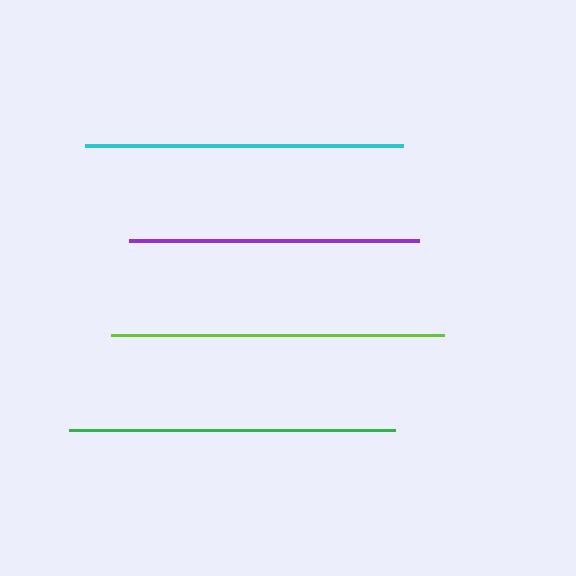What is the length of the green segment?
The green segment is approximately 326 pixels long.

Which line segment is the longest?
The lime line is the longest at approximately 333 pixels.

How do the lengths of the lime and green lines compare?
The lime and green lines are approximately the same length.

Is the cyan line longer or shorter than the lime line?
The lime line is longer than the cyan line.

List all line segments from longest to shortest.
From longest to shortest: lime, green, cyan, purple.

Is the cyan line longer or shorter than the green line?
The green line is longer than the cyan line.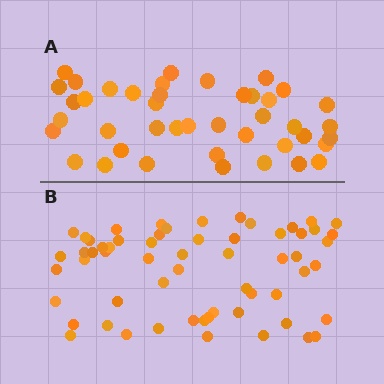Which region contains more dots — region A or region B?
Region B (the bottom region) has more dots.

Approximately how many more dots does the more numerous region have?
Region B has approximately 20 more dots than region A.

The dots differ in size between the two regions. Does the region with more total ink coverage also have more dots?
No. Region A has more total ink coverage because its dots are larger, but region B actually contains more individual dots. Total area can be misleading — the number of items is what matters here.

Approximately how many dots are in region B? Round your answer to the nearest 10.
About 60 dots.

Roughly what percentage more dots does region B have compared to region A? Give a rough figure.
About 45% more.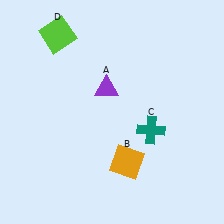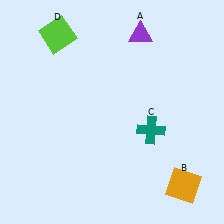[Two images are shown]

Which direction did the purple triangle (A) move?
The purple triangle (A) moved up.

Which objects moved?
The objects that moved are: the purple triangle (A), the orange square (B).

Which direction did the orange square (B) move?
The orange square (B) moved right.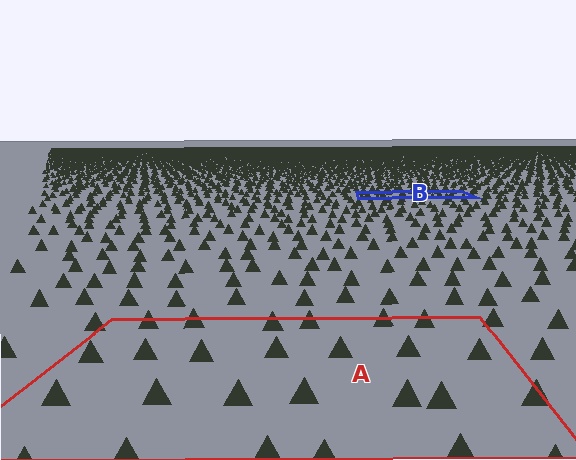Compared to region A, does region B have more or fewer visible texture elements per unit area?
Region B has more texture elements per unit area — they are packed more densely because it is farther away.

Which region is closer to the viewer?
Region A is closer. The texture elements there are larger and more spread out.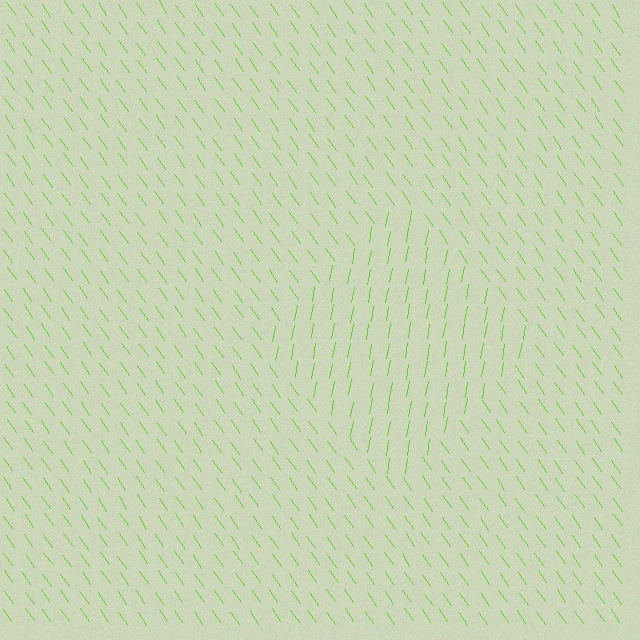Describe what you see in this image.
The image is filled with small lime line segments. A diamond region in the image has lines oriented differently from the surrounding lines, creating a visible texture boundary.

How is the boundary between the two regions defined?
The boundary is defined purely by a change in line orientation (approximately 45 degrees difference). All lines are the same color and thickness.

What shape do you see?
I see a diamond.